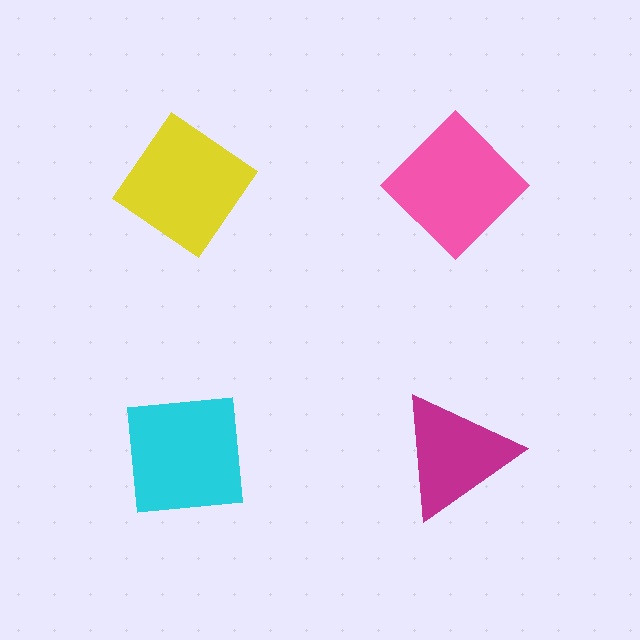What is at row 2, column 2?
A magenta triangle.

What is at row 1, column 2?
A pink diamond.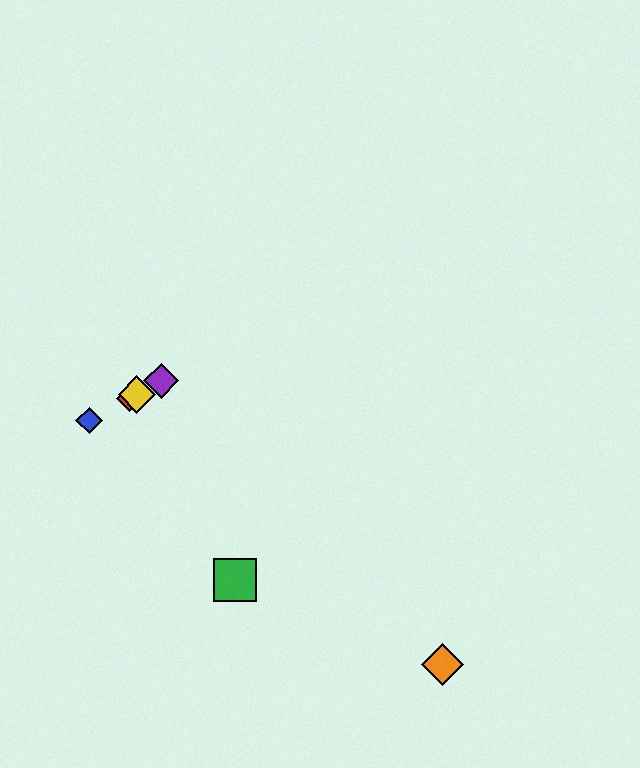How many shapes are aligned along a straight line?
4 shapes (the red diamond, the blue diamond, the yellow diamond, the purple diamond) are aligned along a straight line.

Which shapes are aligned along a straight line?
The red diamond, the blue diamond, the yellow diamond, the purple diamond are aligned along a straight line.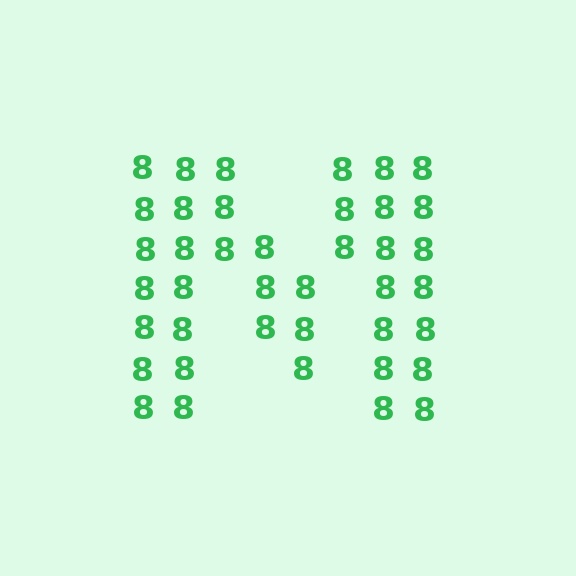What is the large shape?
The large shape is the letter M.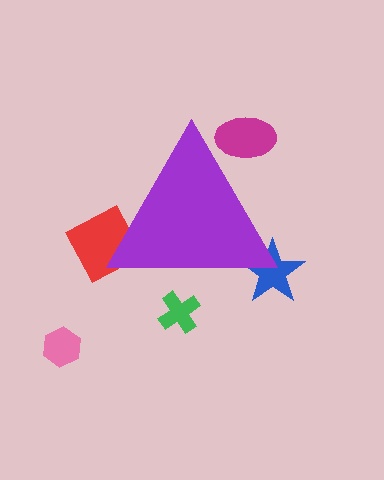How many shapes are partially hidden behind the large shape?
4 shapes are partially hidden.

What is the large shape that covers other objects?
A purple triangle.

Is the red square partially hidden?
Yes, the red square is partially hidden behind the purple triangle.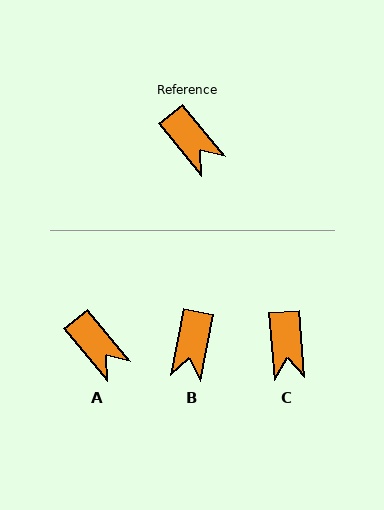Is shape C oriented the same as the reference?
No, it is off by about 35 degrees.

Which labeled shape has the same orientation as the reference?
A.